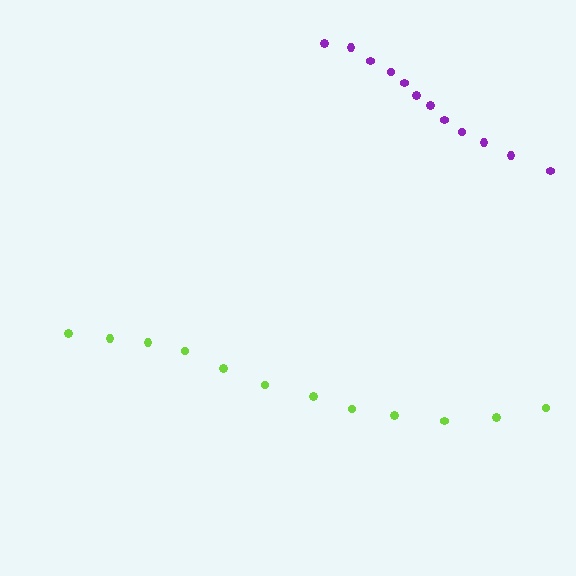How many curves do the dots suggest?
There are 2 distinct paths.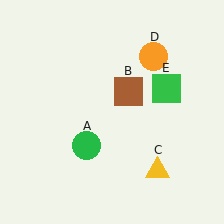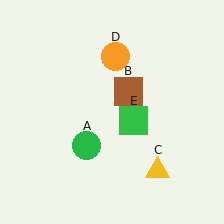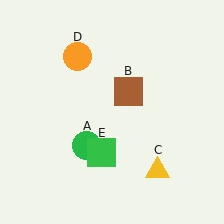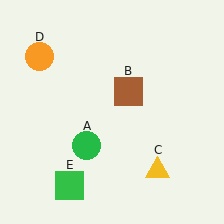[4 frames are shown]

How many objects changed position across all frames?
2 objects changed position: orange circle (object D), green square (object E).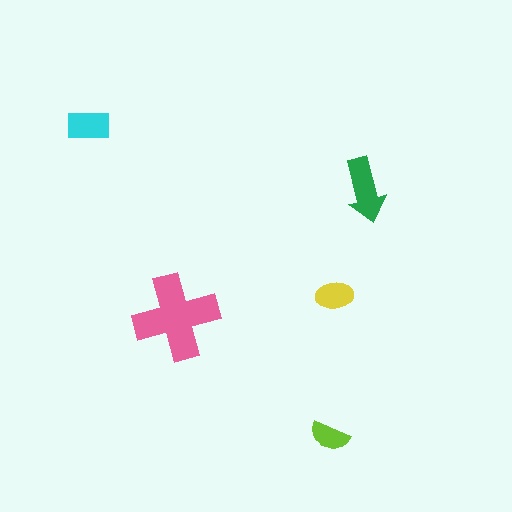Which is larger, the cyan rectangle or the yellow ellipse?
The cyan rectangle.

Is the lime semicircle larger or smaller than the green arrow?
Smaller.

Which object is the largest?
The pink cross.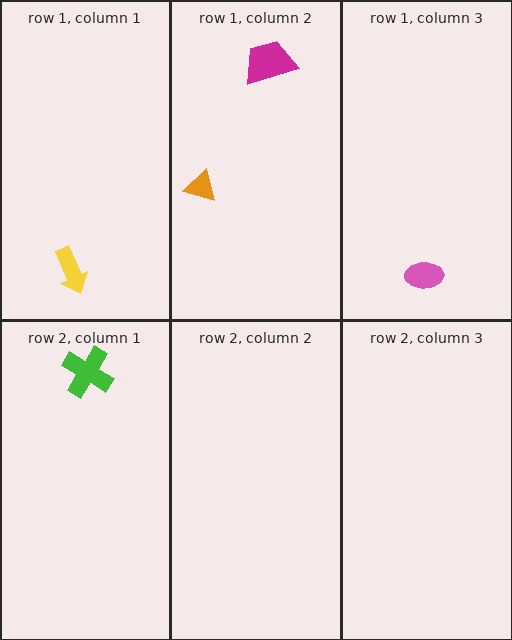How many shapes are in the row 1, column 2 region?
2.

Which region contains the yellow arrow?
The row 1, column 1 region.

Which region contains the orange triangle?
The row 1, column 2 region.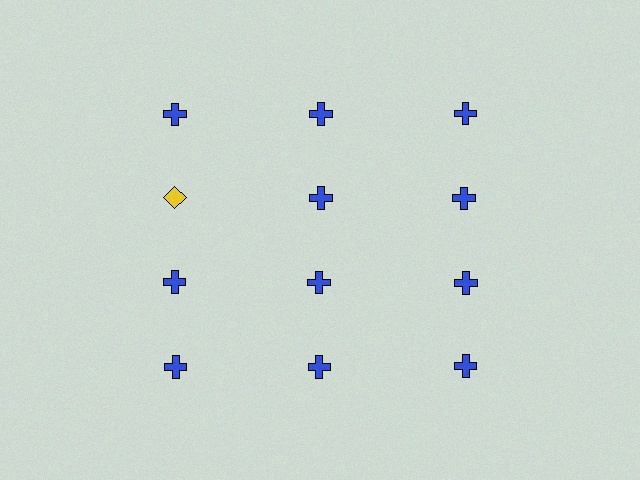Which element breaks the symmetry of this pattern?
The yellow diamond in the second row, leftmost column breaks the symmetry. All other shapes are blue crosses.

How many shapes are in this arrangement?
There are 12 shapes arranged in a grid pattern.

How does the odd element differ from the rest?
It differs in both color (yellow instead of blue) and shape (diamond instead of cross).